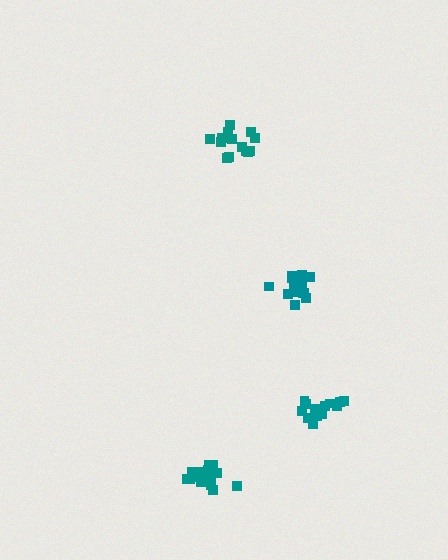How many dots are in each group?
Group 1: 18 dots, Group 2: 13 dots, Group 3: 14 dots, Group 4: 19 dots (64 total).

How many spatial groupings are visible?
There are 4 spatial groupings.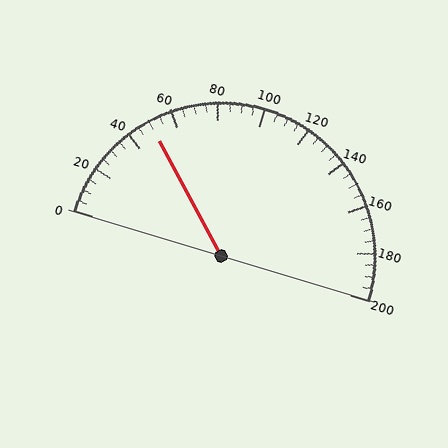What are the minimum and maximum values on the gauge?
The gauge ranges from 0 to 200.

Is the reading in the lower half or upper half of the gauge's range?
The reading is in the lower half of the range (0 to 200).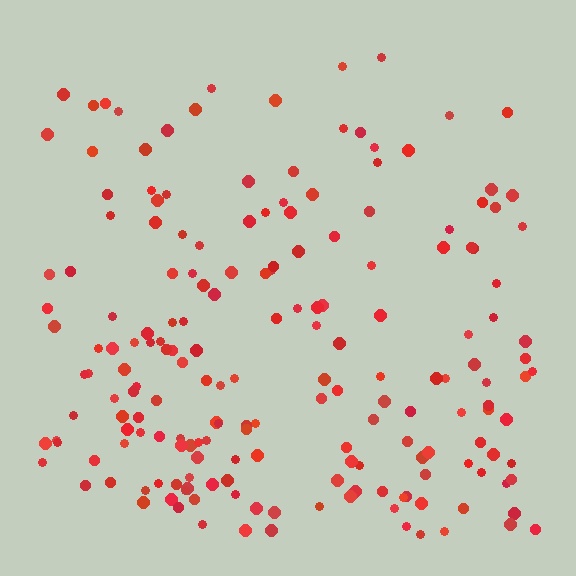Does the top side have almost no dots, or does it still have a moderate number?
Still a moderate number, just noticeably fewer than the bottom.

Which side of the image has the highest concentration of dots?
The bottom.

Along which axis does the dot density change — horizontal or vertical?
Vertical.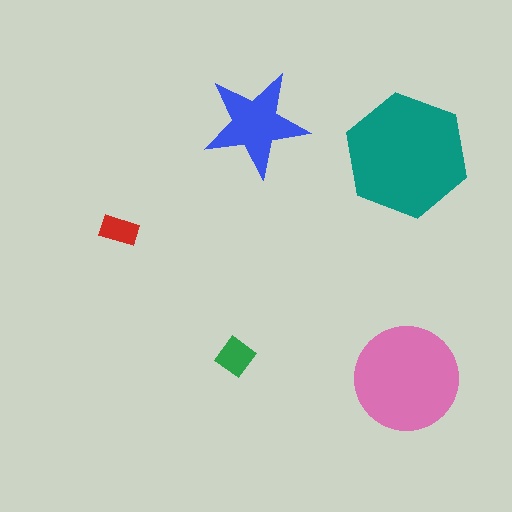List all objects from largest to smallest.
The teal hexagon, the pink circle, the blue star, the green diamond, the red rectangle.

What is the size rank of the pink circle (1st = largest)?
2nd.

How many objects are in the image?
There are 5 objects in the image.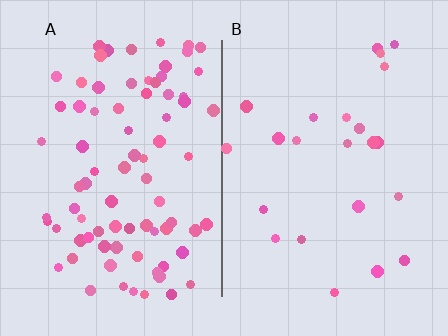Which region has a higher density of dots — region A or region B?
A (the left).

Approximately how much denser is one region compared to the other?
Approximately 3.5× — region A over region B.